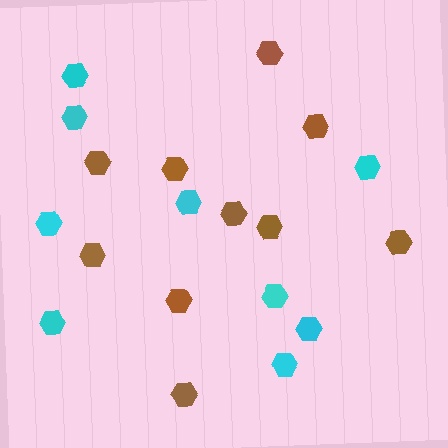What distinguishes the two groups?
There are 2 groups: one group of brown hexagons (10) and one group of cyan hexagons (9).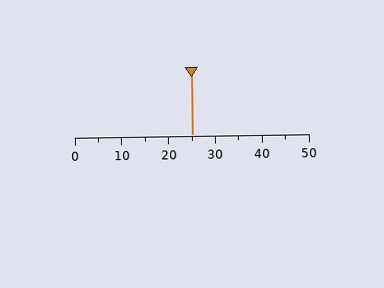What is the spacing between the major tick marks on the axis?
The major ticks are spaced 10 apart.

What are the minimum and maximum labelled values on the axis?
The axis runs from 0 to 50.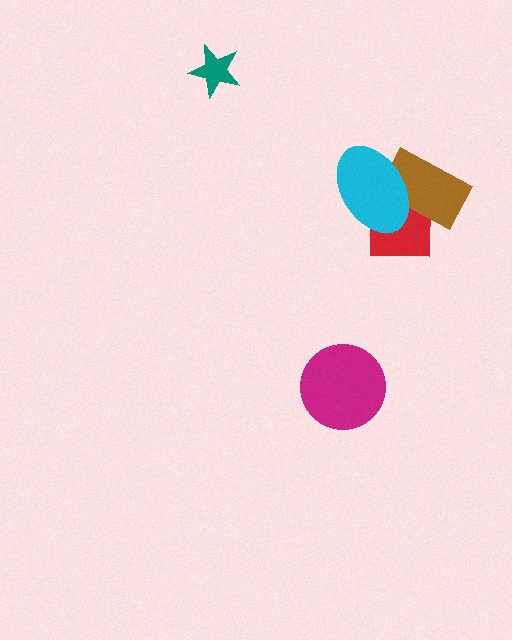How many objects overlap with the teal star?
0 objects overlap with the teal star.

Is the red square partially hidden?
Yes, it is partially covered by another shape.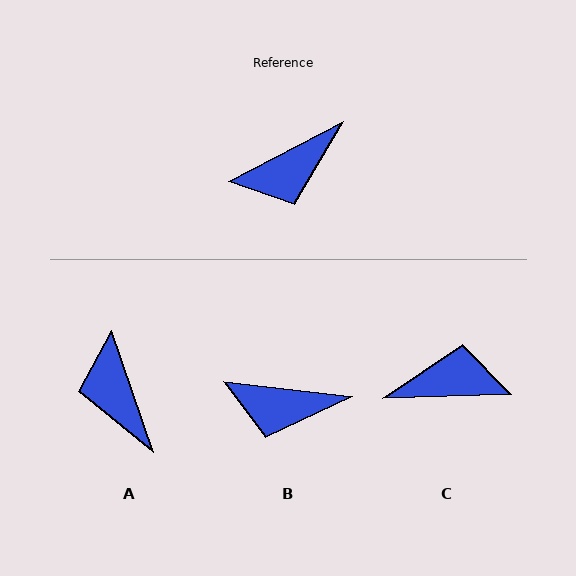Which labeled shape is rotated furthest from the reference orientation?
C, about 154 degrees away.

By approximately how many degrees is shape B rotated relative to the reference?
Approximately 34 degrees clockwise.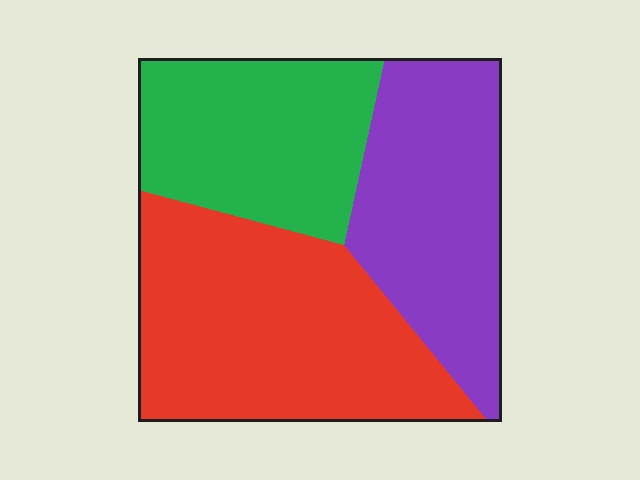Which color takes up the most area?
Red, at roughly 40%.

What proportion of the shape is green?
Green covers 28% of the shape.